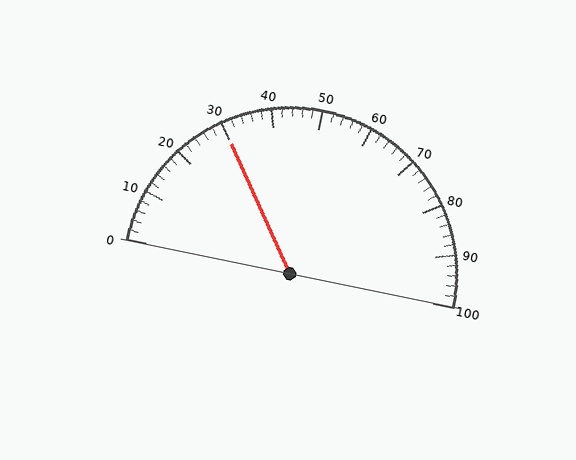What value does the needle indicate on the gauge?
The needle indicates approximately 30.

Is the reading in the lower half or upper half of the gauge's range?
The reading is in the lower half of the range (0 to 100).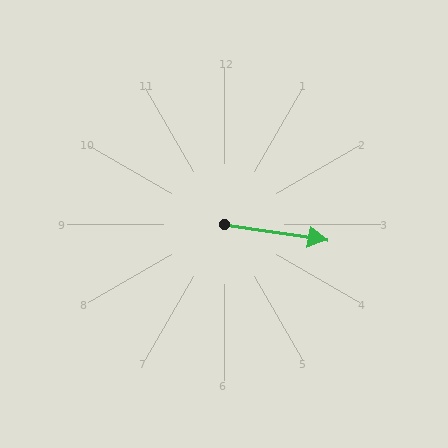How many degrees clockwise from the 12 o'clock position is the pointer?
Approximately 99 degrees.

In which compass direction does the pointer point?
East.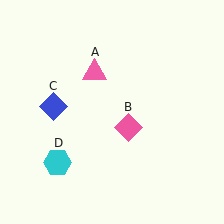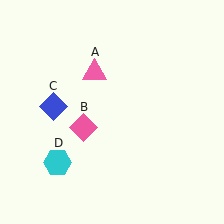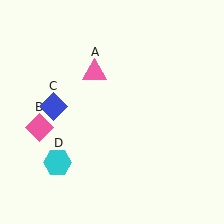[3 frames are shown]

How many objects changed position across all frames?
1 object changed position: pink diamond (object B).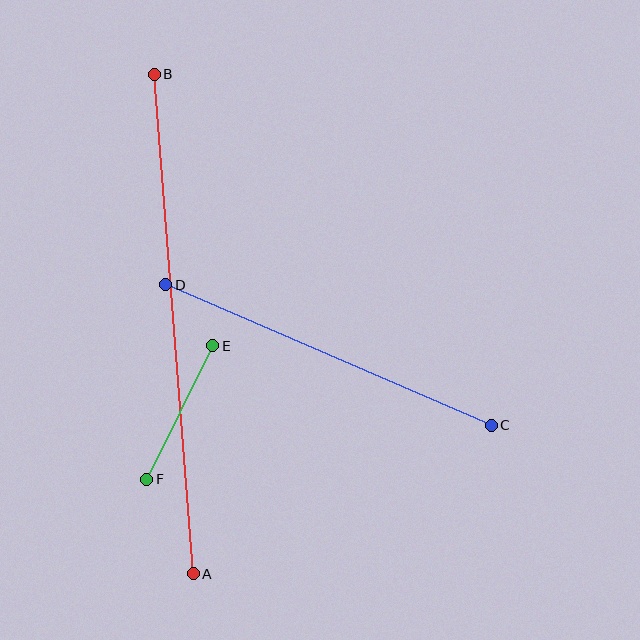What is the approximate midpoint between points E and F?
The midpoint is at approximately (180, 413) pixels.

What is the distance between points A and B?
The distance is approximately 501 pixels.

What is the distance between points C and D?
The distance is approximately 354 pixels.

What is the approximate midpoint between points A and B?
The midpoint is at approximately (174, 324) pixels.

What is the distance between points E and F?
The distance is approximately 149 pixels.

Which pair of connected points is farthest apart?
Points A and B are farthest apart.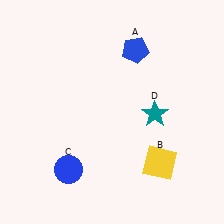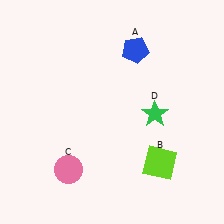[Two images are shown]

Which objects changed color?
B changed from yellow to lime. C changed from blue to pink. D changed from teal to green.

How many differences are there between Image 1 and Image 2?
There are 3 differences between the two images.